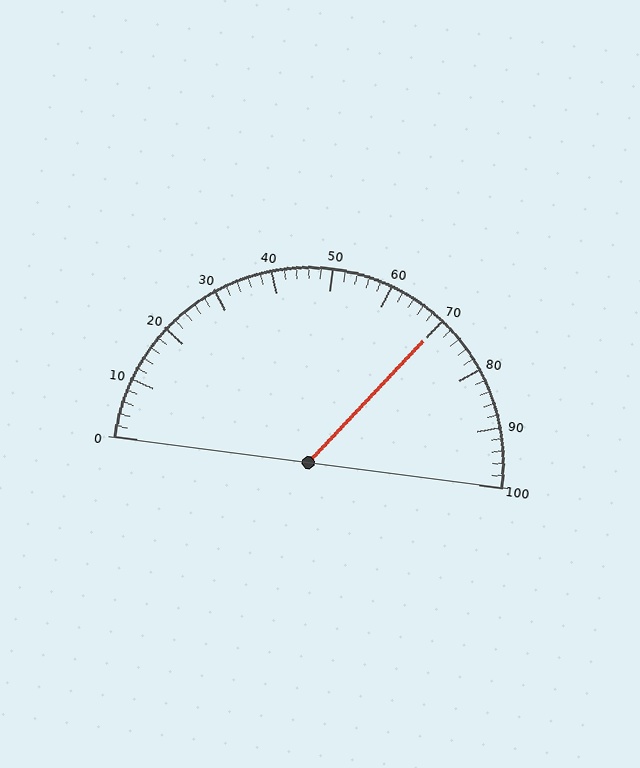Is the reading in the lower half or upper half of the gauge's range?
The reading is in the upper half of the range (0 to 100).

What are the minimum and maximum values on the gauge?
The gauge ranges from 0 to 100.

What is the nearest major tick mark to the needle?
The nearest major tick mark is 70.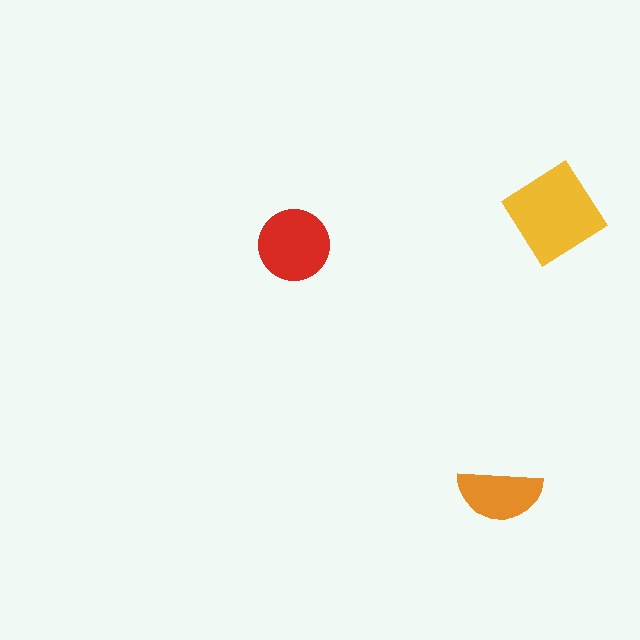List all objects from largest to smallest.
The yellow diamond, the red circle, the orange semicircle.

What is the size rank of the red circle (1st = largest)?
2nd.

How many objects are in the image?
There are 3 objects in the image.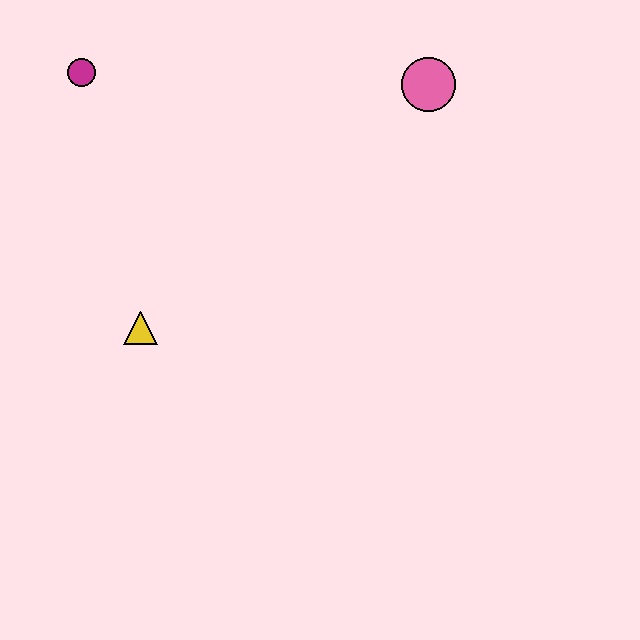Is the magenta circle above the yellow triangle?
Yes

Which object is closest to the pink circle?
The magenta circle is closest to the pink circle.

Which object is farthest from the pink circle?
The yellow triangle is farthest from the pink circle.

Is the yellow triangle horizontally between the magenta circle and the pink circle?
Yes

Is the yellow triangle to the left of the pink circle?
Yes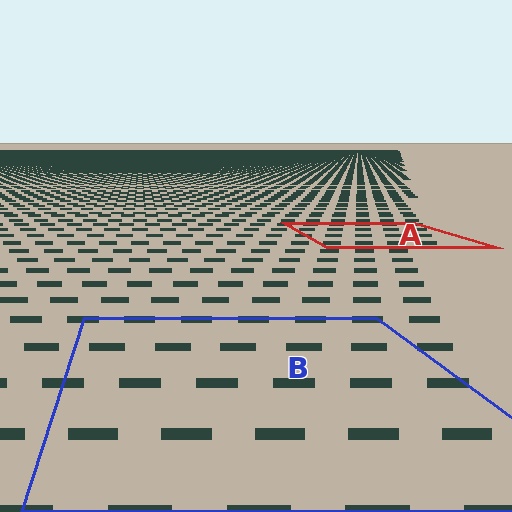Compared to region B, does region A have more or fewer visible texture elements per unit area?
Region A has more texture elements per unit area — they are packed more densely because it is farther away.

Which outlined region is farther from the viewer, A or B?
Region A is farther from the viewer — the texture elements inside it appear smaller and more densely packed.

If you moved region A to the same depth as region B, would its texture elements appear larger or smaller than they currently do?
They would appear larger. At a closer depth, the same texture elements are projected at a bigger on-screen size.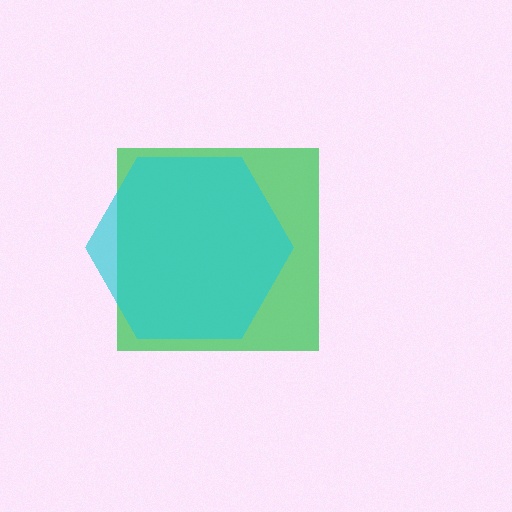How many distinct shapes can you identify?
There are 2 distinct shapes: a green square, a cyan hexagon.